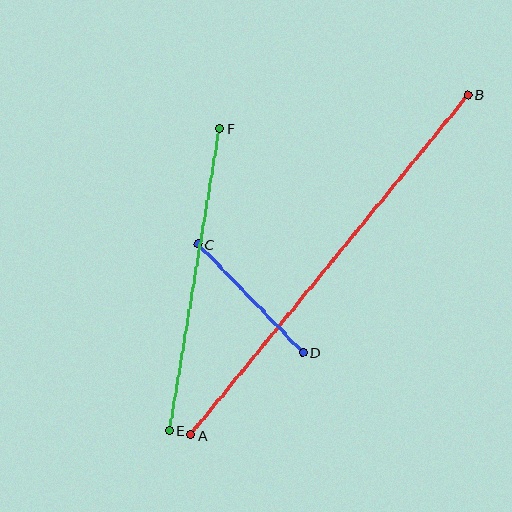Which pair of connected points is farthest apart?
Points A and B are farthest apart.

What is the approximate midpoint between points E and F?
The midpoint is at approximately (194, 279) pixels.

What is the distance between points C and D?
The distance is approximately 151 pixels.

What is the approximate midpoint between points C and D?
The midpoint is at approximately (250, 298) pixels.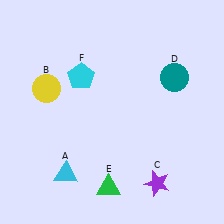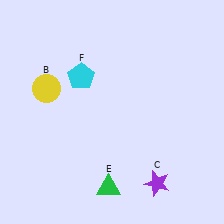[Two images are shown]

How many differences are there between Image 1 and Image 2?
There are 2 differences between the two images.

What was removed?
The teal circle (D), the cyan triangle (A) were removed in Image 2.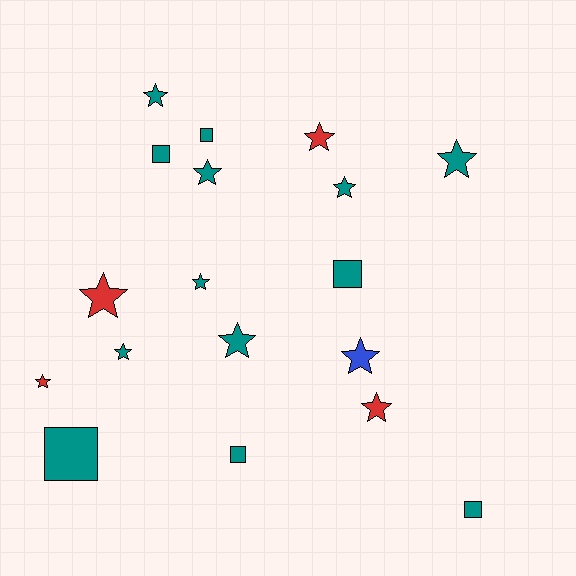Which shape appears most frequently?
Star, with 12 objects.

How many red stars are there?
There are 4 red stars.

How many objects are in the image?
There are 18 objects.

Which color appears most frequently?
Teal, with 13 objects.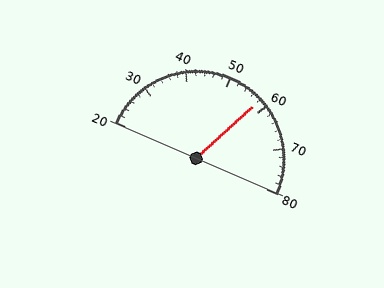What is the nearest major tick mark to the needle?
The nearest major tick mark is 60.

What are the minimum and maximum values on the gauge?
The gauge ranges from 20 to 80.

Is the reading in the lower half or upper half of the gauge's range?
The reading is in the upper half of the range (20 to 80).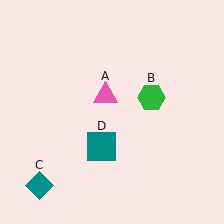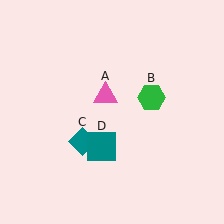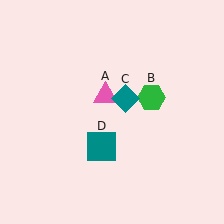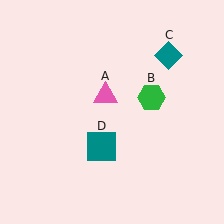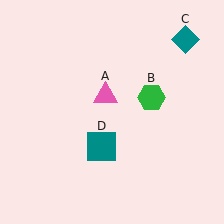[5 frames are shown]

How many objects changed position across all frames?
1 object changed position: teal diamond (object C).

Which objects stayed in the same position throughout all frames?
Pink triangle (object A) and green hexagon (object B) and teal square (object D) remained stationary.